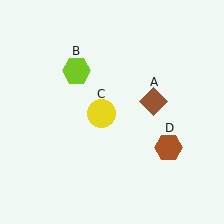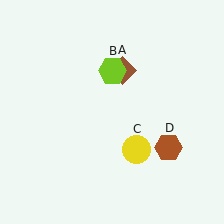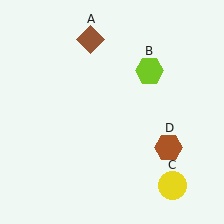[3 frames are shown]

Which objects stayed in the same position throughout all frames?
Brown hexagon (object D) remained stationary.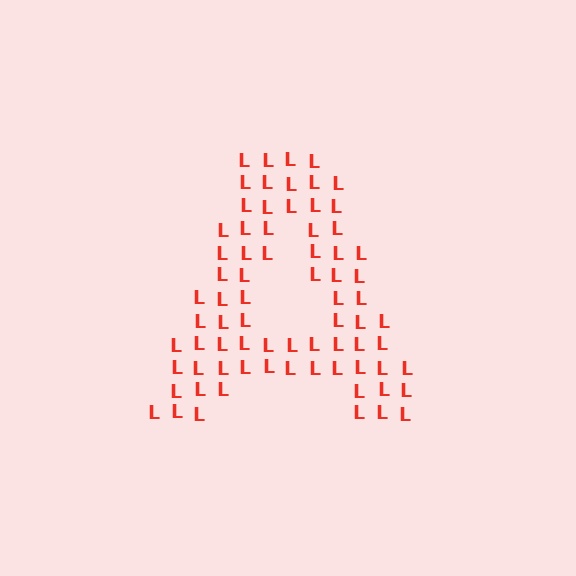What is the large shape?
The large shape is the letter A.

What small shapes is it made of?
It is made of small letter L's.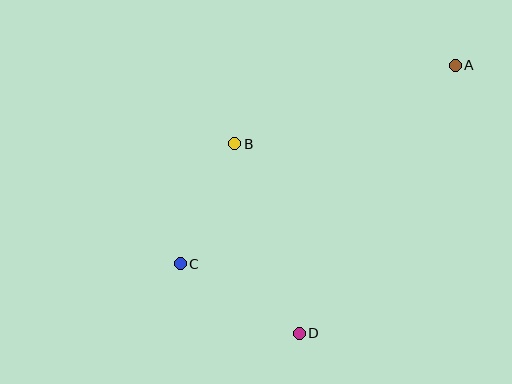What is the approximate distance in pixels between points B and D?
The distance between B and D is approximately 200 pixels.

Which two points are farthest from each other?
Points A and C are farthest from each other.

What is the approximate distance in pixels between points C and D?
The distance between C and D is approximately 138 pixels.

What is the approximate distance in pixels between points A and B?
The distance between A and B is approximately 234 pixels.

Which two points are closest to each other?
Points B and C are closest to each other.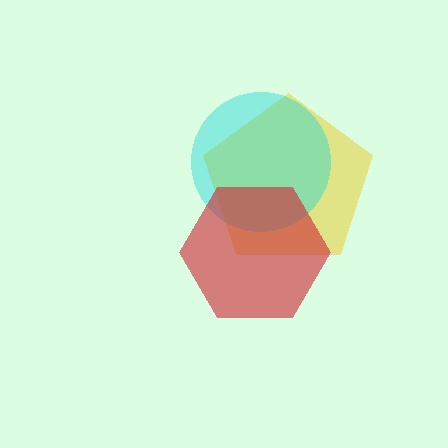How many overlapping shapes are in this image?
There are 3 overlapping shapes in the image.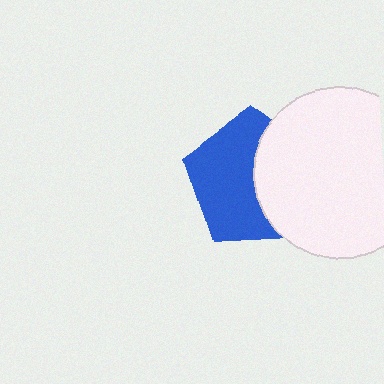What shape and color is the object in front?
The object in front is a white circle.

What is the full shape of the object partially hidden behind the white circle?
The partially hidden object is a blue pentagon.